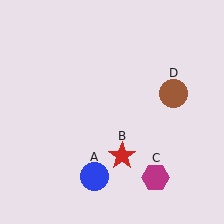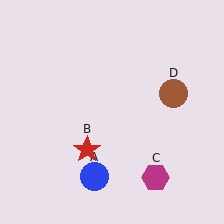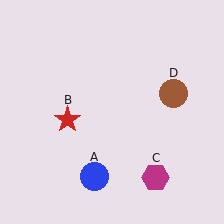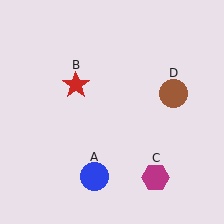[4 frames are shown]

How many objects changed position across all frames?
1 object changed position: red star (object B).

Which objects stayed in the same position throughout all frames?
Blue circle (object A) and magenta hexagon (object C) and brown circle (object D) remained stationary.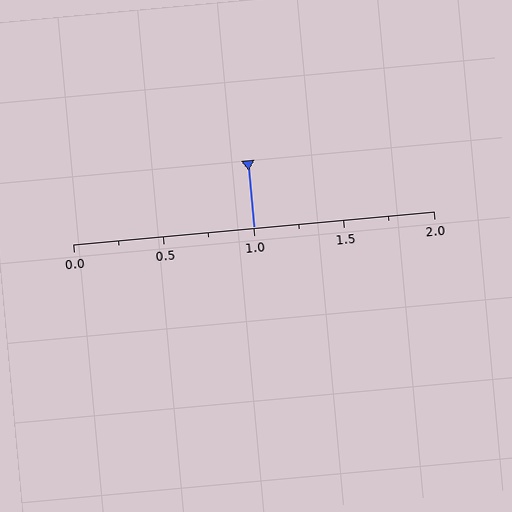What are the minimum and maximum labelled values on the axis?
The axis runs from 0.0 to 2.0.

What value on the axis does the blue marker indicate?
The marker indicates approximately 1.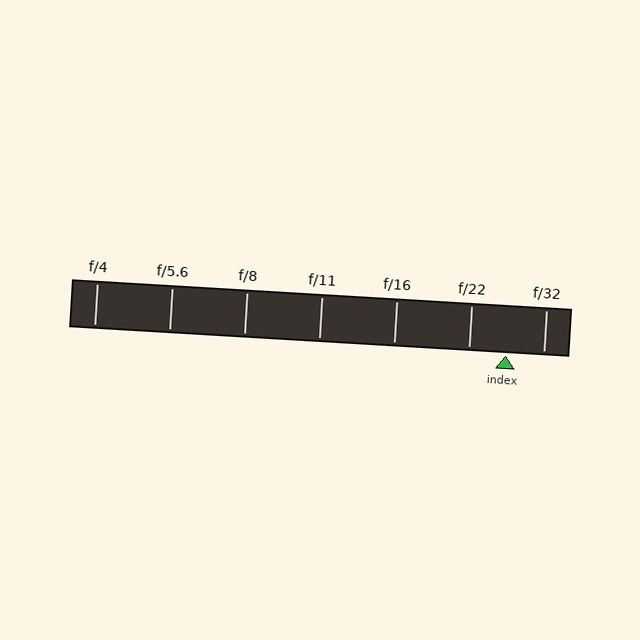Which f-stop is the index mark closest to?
The index mark is closest to f/32.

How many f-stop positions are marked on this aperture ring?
There are 7 f-stop positions marked.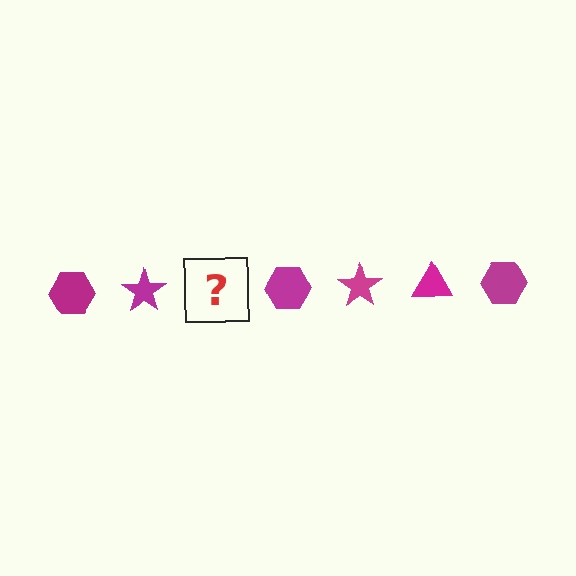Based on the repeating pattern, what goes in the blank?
The blank should be a magenta triangle.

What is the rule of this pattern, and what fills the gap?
The rule is that the pattern cycles through hexagon, star, triangle shapes in magenta. The gap should be filled with a magenta triangle.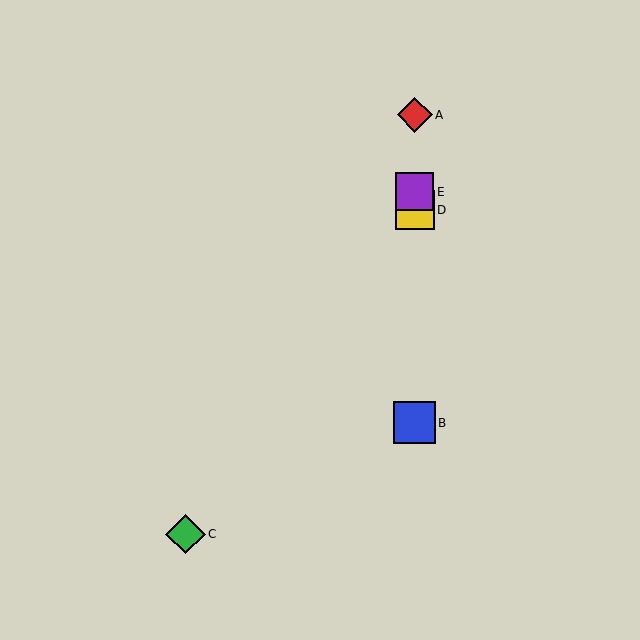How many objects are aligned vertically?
4 objects (A, B, D, E) are aligned vertically.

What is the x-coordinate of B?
Object B is at x≈415.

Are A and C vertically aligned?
No, A is at x≈415 and C is at x≈186.